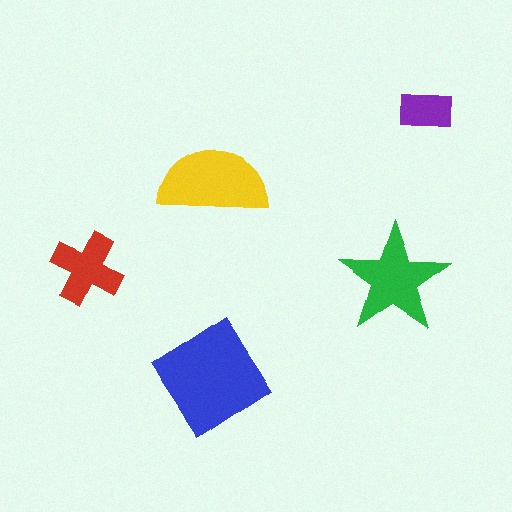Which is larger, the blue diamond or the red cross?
The blue diamond.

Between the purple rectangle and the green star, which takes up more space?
The green star.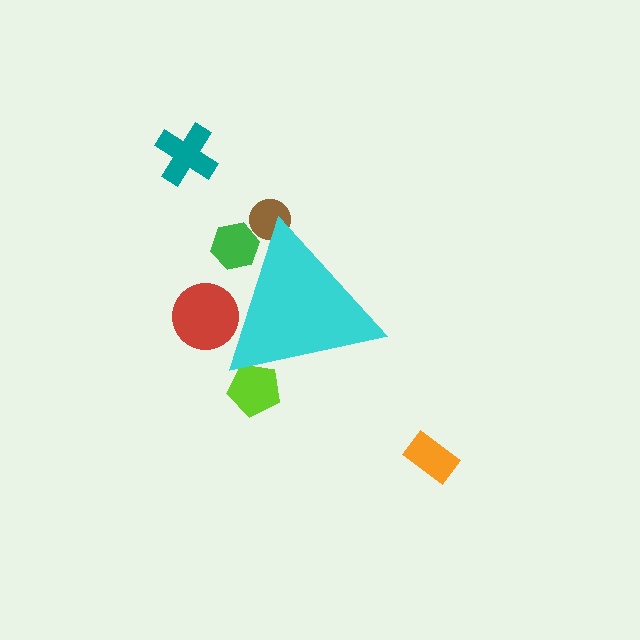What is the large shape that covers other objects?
A cyan triangle.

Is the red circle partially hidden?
Yes, the red circle is partially hidden behind the cyan triangle.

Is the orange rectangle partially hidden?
No, the orange rectangle is fully visible.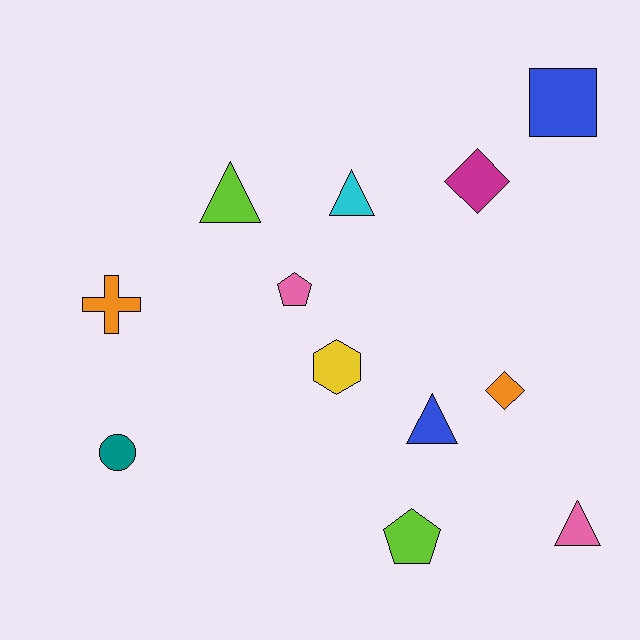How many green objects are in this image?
There are no green objects.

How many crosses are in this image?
There is 1 cross.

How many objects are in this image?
There are 12 objects.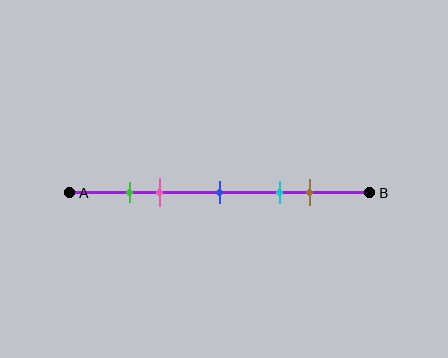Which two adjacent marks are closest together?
The green and pink marks are the closest adjacent pair.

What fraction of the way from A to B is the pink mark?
The pink mark is approximately 30% (0.3) of the way from A to B.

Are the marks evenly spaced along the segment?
No, the marks are not evenly spaced.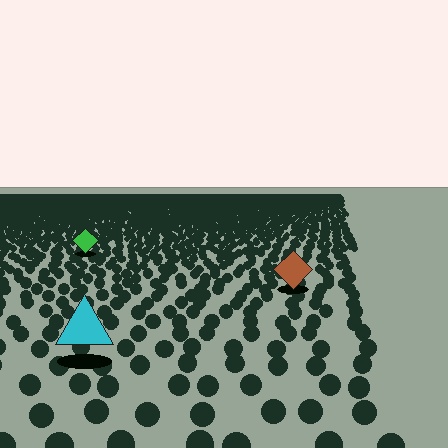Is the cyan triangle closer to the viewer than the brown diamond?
Yes. The cyan triangle is closer — you can tell from the texture gradient: the ground texture is coarser near it.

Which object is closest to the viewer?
The cyan triangle is closest. The texture marks near it are larger and more spread out.